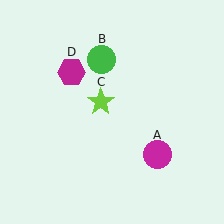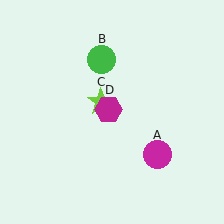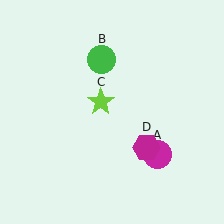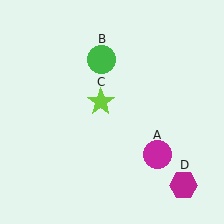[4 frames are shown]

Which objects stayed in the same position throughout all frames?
Magenta circle (object A) and green circle (object B) and lime star (object C) remained stationary.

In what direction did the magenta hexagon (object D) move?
The magenta hexagon (object D) moved down and to the right.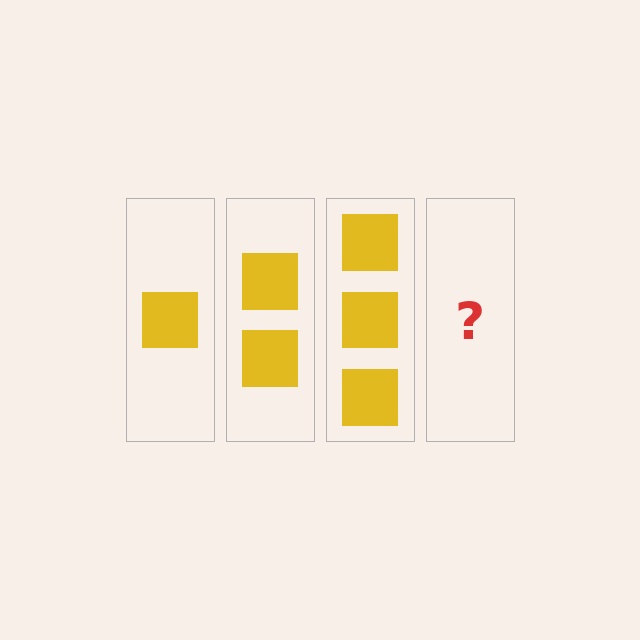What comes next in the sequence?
The next element should be 4 squares.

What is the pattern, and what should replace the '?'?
The pattern is that each step adds one more square. The '?' should be 4 squares.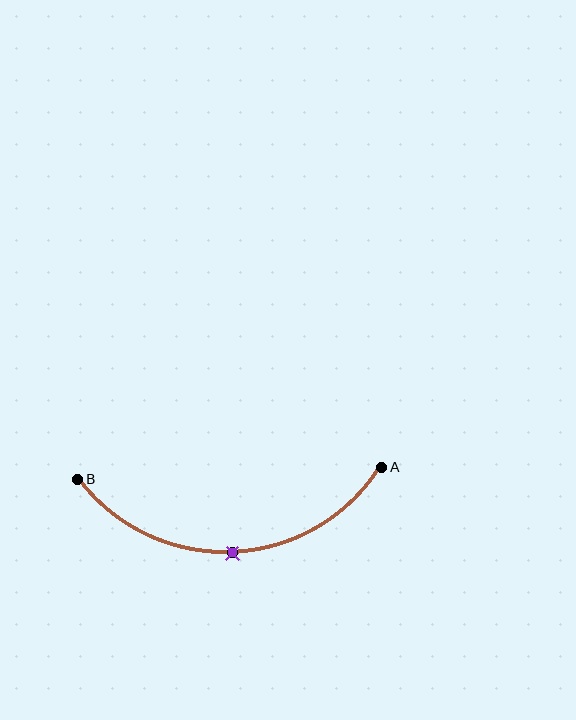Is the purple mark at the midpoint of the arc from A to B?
Yes. The purple mark lies on the arc at equal arc-length from both A and B — it is the arc midpoint.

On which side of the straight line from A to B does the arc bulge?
The arc bulges below the straight line connecting A and B.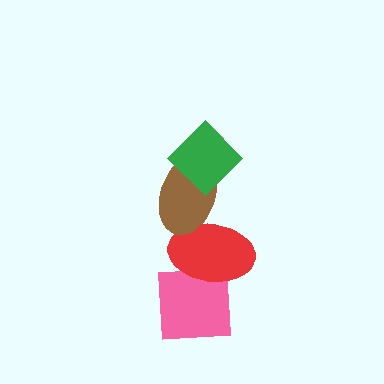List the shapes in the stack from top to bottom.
From top to bottom: the green diamond, the brown ellipse, the red ellipse, the pink square.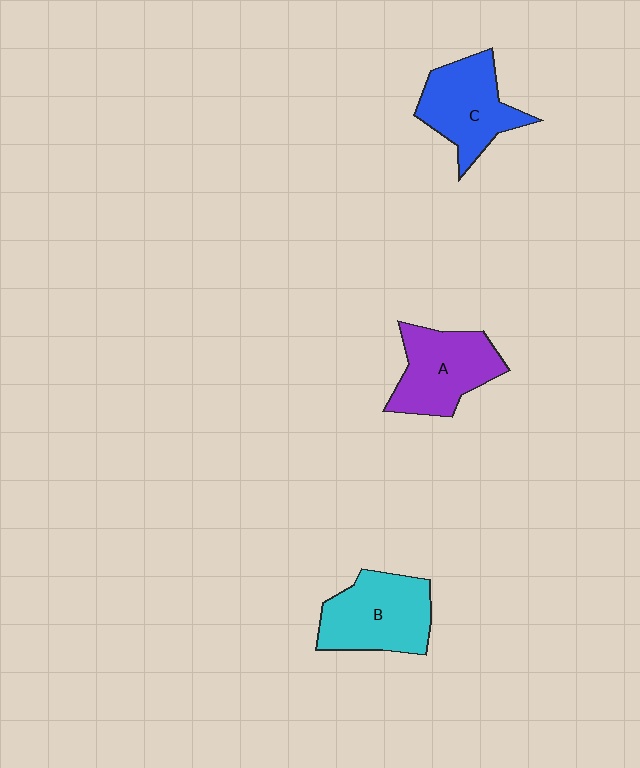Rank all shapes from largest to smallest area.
From largest to smallest: B (cyan), A (purple), C (blue).